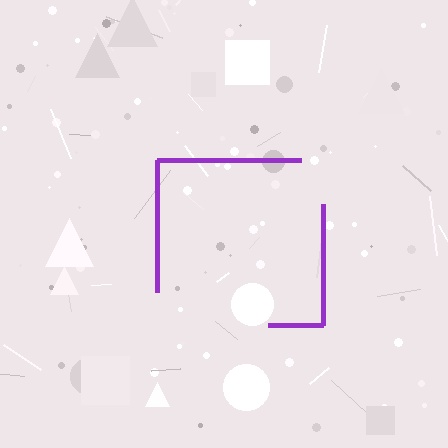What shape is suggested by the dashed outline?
The dashed outline suggests a square.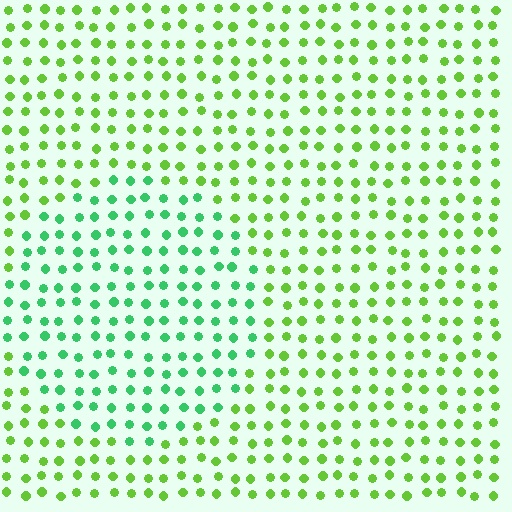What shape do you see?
I see a circle.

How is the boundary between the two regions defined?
The boundary is defined purely by a slight shift in hue (about 40 degrees). Spacing, size, and orientation are identical on both sides.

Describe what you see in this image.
The image is filled with small lime elements in a uniform arrangement. A circle-shaped region is visible where the elements are tinted to a slightly different hue, forming a subtle color boundary.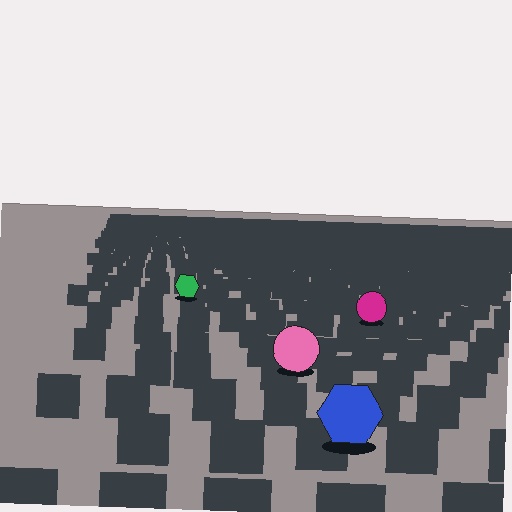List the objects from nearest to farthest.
From nearest to farthest: the blue hexagon, the pink circle, the magenta circle, the green hexagon.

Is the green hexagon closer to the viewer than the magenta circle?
No. The magenta circle is closer — you can tell from the texture gradient: the ground texture is coarser near it.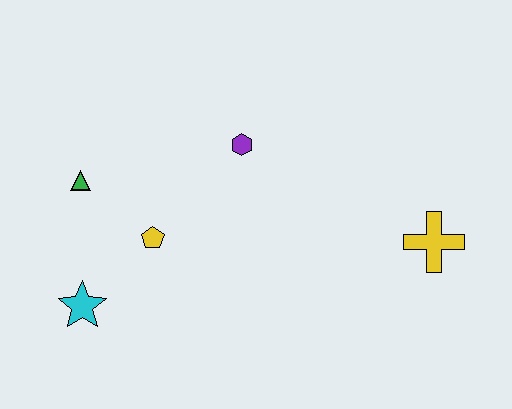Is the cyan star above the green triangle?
No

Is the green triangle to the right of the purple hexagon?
No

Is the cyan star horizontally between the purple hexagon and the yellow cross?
No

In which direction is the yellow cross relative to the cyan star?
The yellow cross is to the right of the cyan star.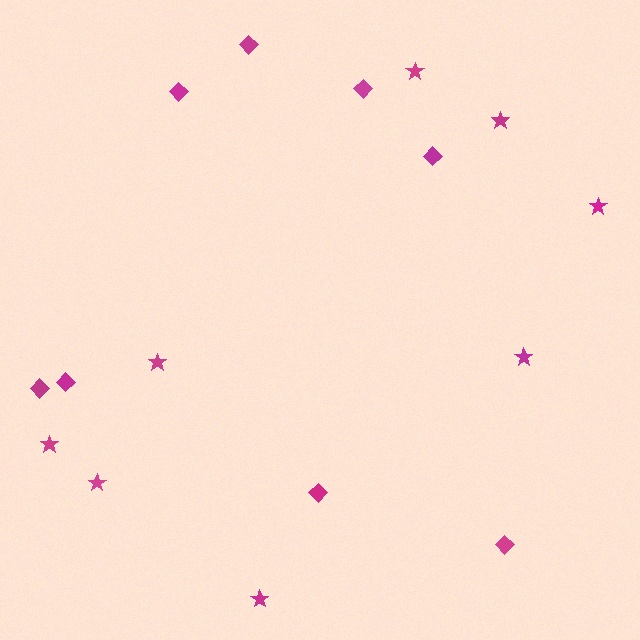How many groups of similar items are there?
There are 2 groups: one group of diamonds (8) and one group of stars (8).